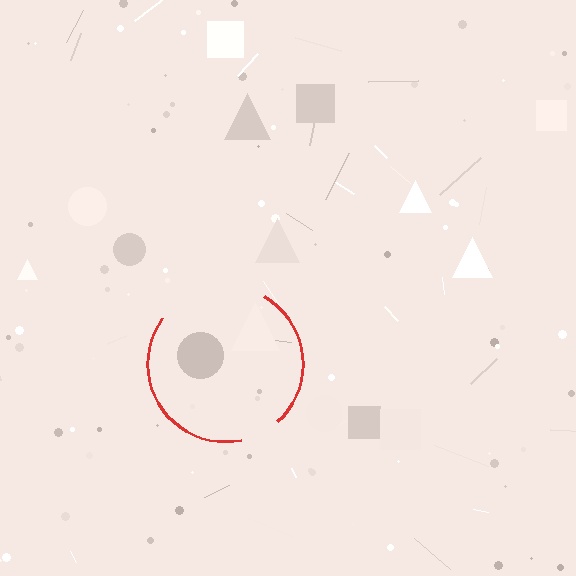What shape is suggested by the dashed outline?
The dashed outline suggests a circle.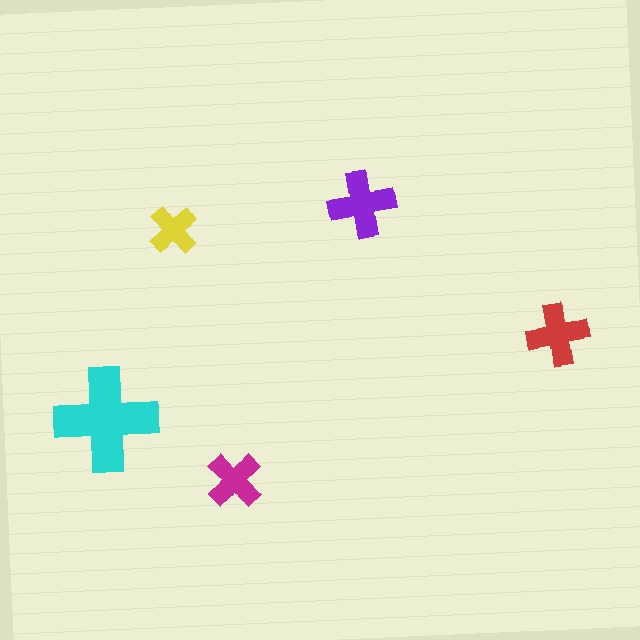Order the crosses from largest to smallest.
the cyan one, the purple one, the red one, the magenta one, the yellow one.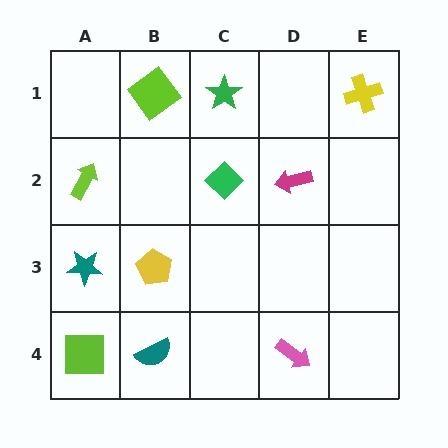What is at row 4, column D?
A pink arrow.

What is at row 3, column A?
A teal star.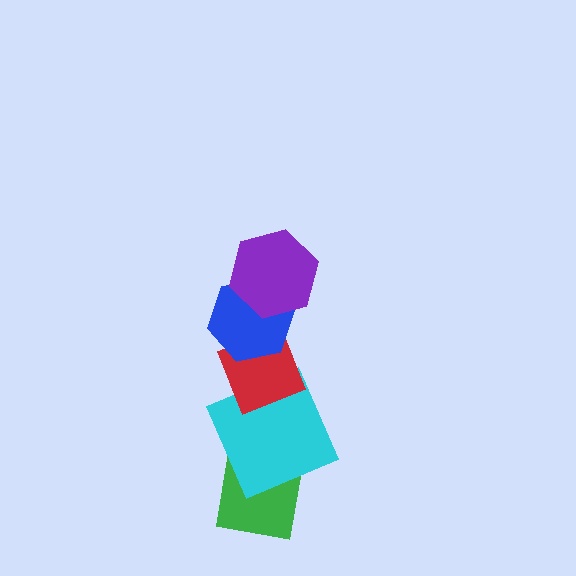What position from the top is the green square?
The green square is 5th from the top.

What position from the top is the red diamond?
The red diamond is 3rd from the top.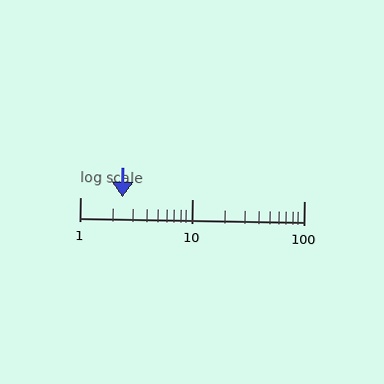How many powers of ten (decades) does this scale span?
The scale spans 2 decades, from 1 to 100.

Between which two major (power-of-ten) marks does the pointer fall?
The pointer is between 1 and 10.